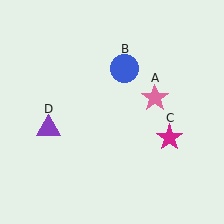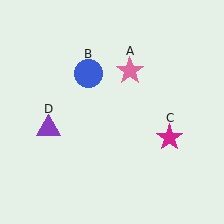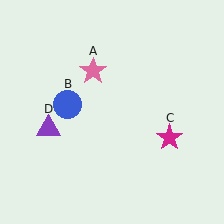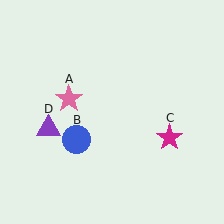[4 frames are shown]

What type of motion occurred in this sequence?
The pink star (object A), blue circle (object B) rotated counterclockwise around the center of the scene.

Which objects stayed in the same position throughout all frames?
Magenta star (object C) and purple triangle (object D) remained stationary.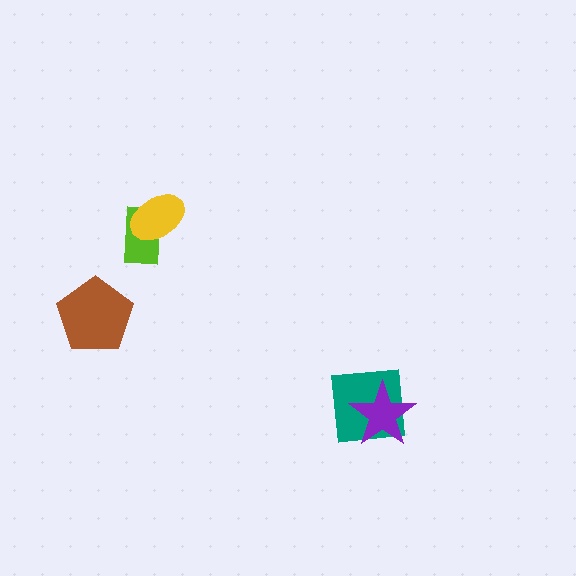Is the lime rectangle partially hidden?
Yes, it is partially covered by another shape.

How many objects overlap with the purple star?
1 object overlaps with the purple star.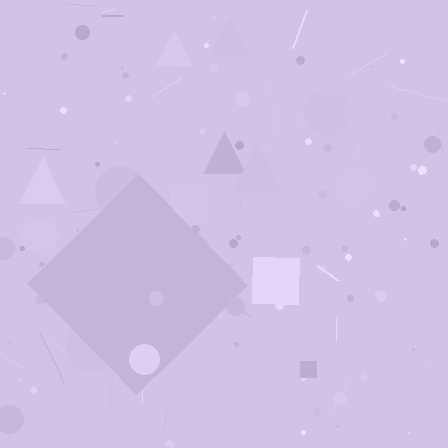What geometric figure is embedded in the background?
A diamond is embedded in the background.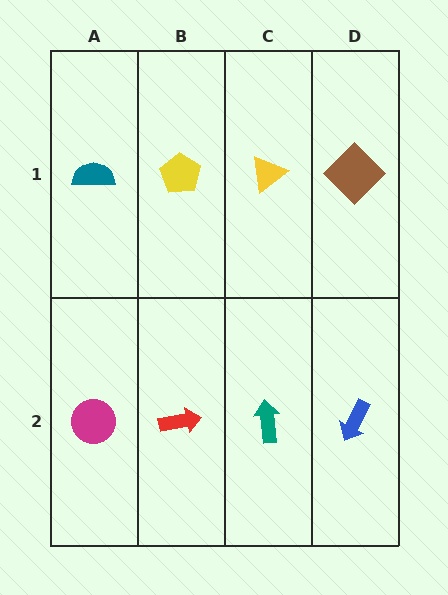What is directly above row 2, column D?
A brown diamond.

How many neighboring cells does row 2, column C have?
3.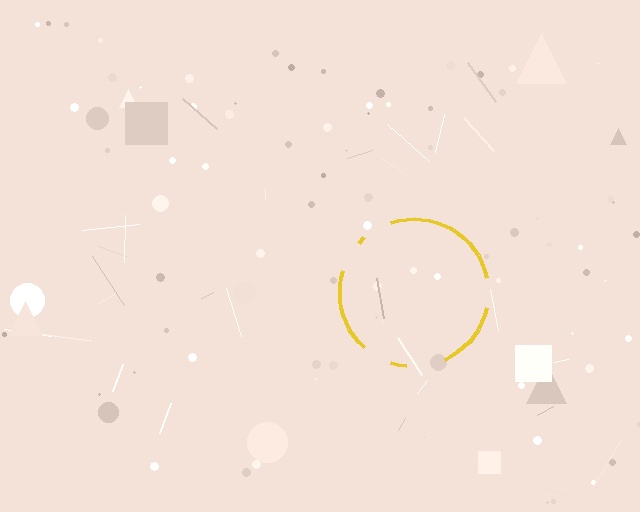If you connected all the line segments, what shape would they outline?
They would outline a circle.